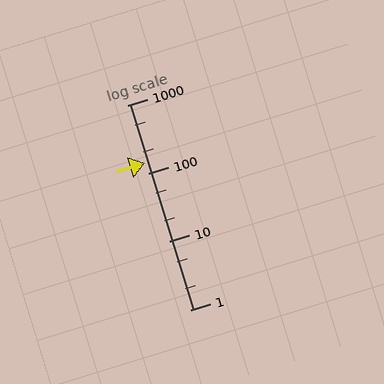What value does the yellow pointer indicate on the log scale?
The pointer indicates approximately 140.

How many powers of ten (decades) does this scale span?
The scale spans 3 decades, from 1 to 1000.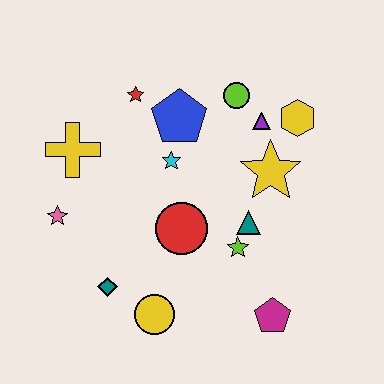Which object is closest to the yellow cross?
The pink star is closest to the yellow cross.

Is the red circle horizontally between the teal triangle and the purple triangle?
No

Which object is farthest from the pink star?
The yellow hexagon is farthest from the pink star.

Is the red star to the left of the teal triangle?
Yes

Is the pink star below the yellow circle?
No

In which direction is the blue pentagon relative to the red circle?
The blue pentagon is above the red circle.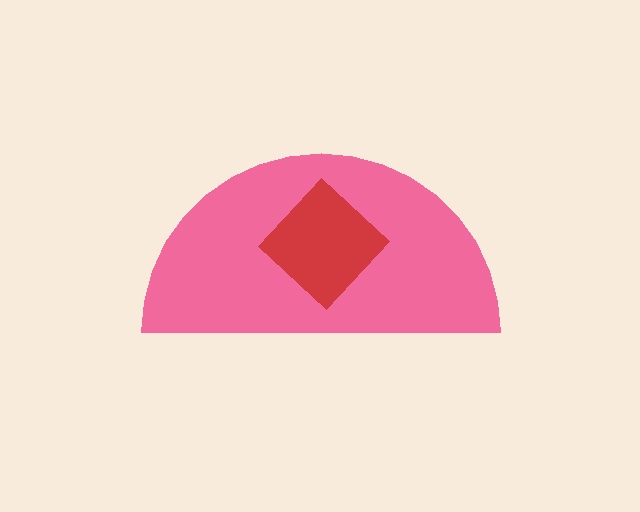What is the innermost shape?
The red diamond.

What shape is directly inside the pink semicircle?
The red diamond.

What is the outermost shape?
The pink semicircle.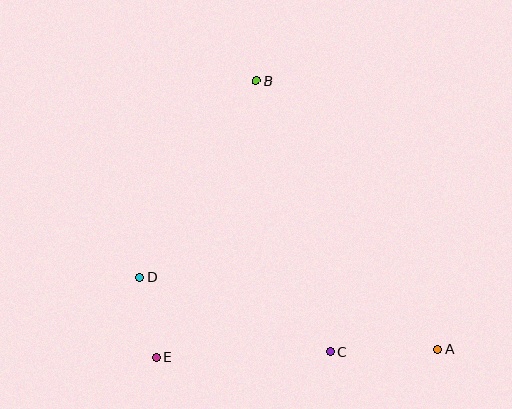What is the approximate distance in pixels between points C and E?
The distance between C and E is approximately 174 pixels.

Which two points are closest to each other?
Points D and E are closest to each other.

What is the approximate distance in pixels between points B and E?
The distance between B and E is approximately 294 pixels.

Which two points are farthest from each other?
Points A and B are farthest from each other.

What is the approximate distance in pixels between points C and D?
The distance between C and D is approximately 205 pixels.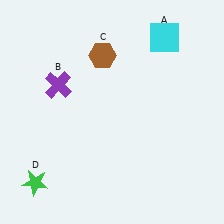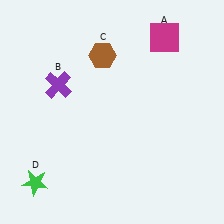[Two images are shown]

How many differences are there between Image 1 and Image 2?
There is 1 difference between the two images.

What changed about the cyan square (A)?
In Image 1, A is cyan. In Image 2, it changed to magenta.